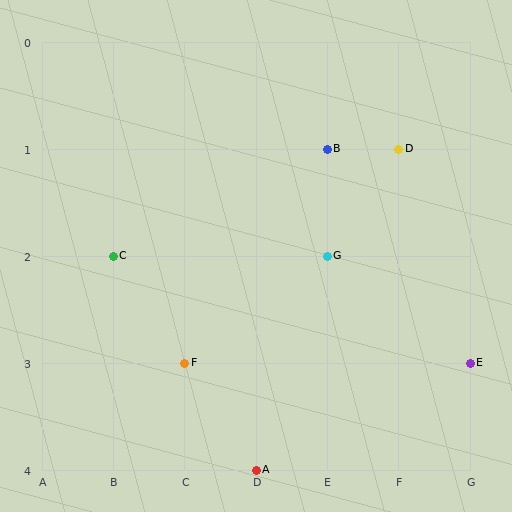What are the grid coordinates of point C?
Point C is at grid coordinates (B, 2).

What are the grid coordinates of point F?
Point F is at grid coordinates (C, 3).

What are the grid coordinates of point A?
Point A is at grid coordinates (D, 4).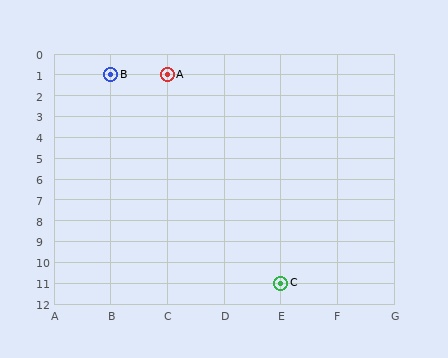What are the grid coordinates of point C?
Point C is at grid coordinates (E, 11).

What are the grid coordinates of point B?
Point B is at grid coordinates (B, 1).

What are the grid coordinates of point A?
Point A is at grid coordinates (C, 1).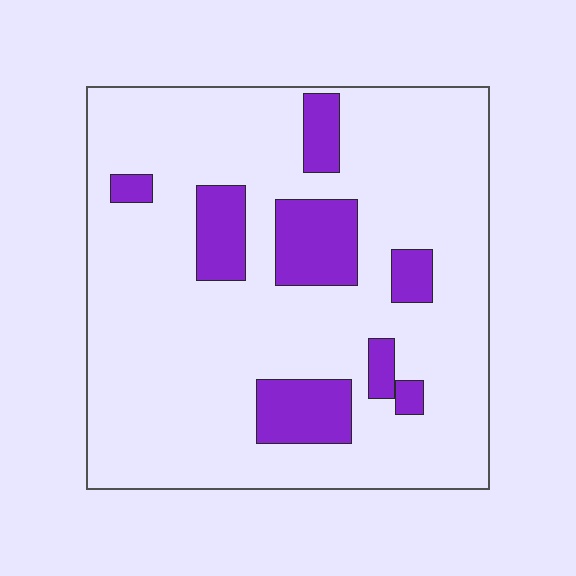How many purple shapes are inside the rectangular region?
8.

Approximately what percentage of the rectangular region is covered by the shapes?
Approximately 15%.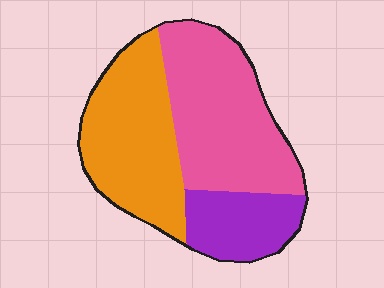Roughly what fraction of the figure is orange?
Orange covers 38% of the figure.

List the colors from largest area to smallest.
From largest to smallest: pink, orange, purple.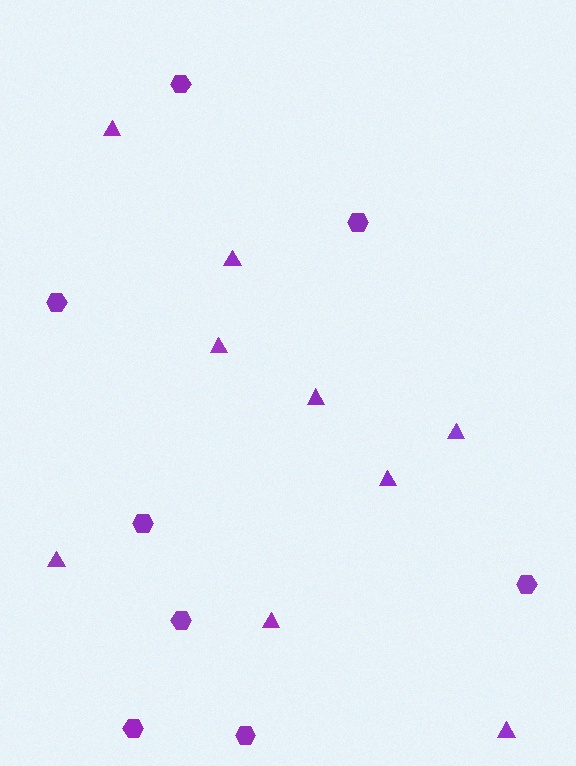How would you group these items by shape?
There are 2 groups: one group of hexagons (8) and one group of triangles (9).